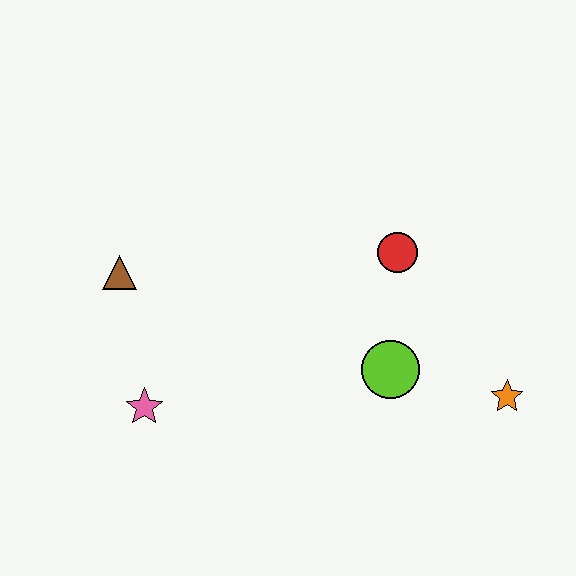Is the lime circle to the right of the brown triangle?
Yes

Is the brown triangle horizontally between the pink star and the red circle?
No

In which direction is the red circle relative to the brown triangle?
The red circle is to the right of the brown triangle.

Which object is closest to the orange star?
The lime circle is closest to the orange star.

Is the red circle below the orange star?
No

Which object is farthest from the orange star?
The brown triangle is farthest from the orange star.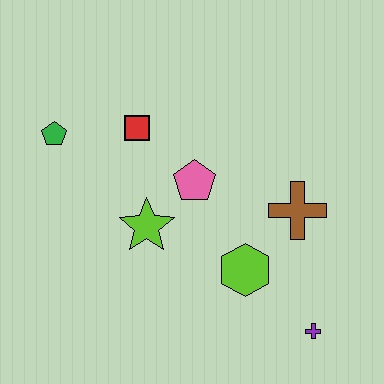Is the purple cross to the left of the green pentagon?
No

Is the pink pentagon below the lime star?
No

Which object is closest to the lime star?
The pink pentagon is closest to the lime star.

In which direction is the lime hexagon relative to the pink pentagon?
The lime hexagon is below the pink pentagon.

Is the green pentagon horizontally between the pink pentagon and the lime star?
No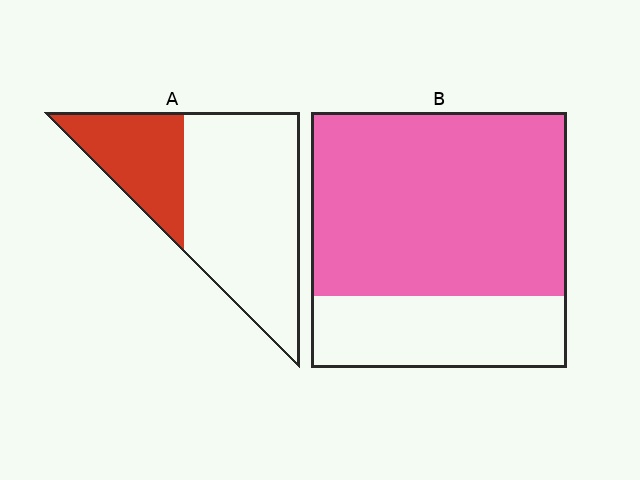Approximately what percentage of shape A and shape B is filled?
A is approximately 30% and B is approximately 70%.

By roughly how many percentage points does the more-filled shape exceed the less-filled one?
By roughly 40 percentage points (B over A).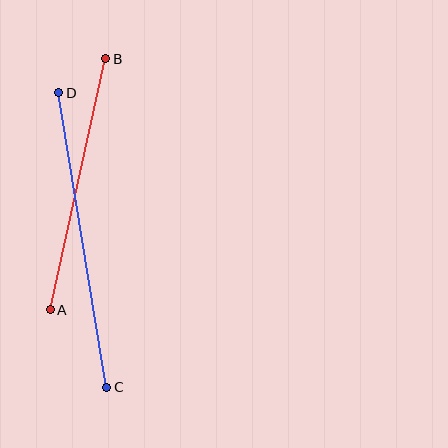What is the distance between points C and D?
The distance is approximately 298 pixels.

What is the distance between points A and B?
The distance is approximately 257 pixels.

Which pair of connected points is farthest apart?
Points C and D are farthest apart.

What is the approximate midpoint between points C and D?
The midpoint is at approximately (83, 240) pixels.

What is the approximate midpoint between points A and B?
The midpoint is at approximately (78, 184) pixels.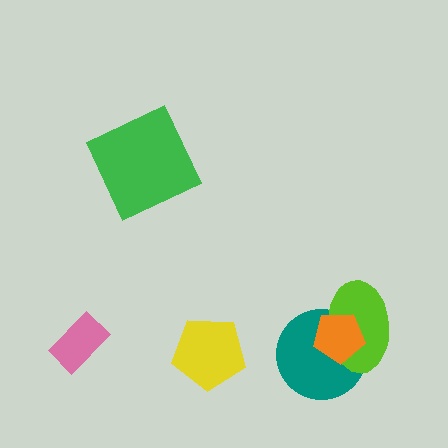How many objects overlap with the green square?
0 objects overlap with the green square.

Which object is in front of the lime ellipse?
The orange pentagon is in front of the lime ellipse.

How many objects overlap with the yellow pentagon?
0 objects overlap with the yellow pentagon.